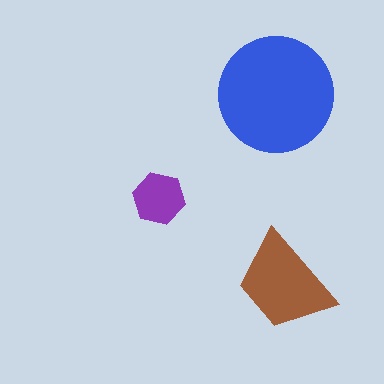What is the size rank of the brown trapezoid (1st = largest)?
2nd.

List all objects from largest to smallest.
The blue circle, the brown trapezoid, the purple hexagon.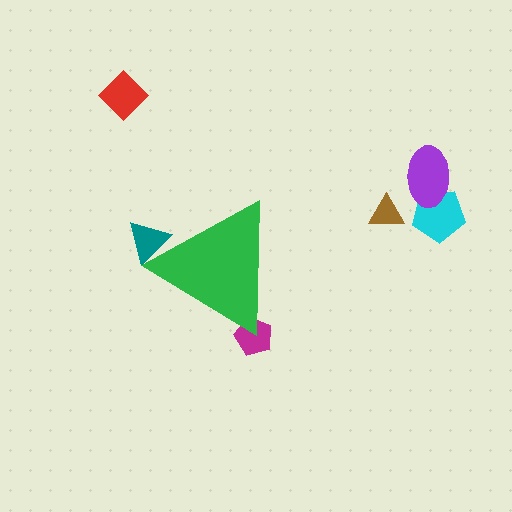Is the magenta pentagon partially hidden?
Yes, the magenta pentagon is partially hidden behind the green triangle.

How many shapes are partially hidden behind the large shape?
2 shapes are partially hidden.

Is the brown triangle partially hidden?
No, the brown triangle is fully visible.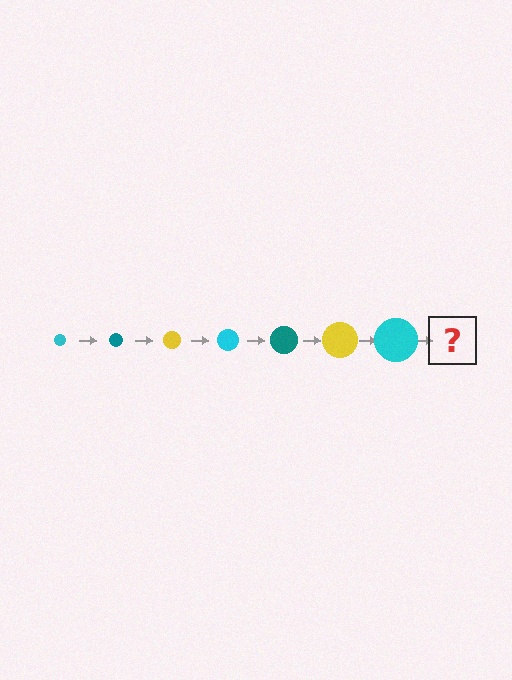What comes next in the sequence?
The next element should be a teal circle, larger than the previous one.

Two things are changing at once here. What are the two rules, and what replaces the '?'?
The two rules are that the circle grows larger each step and the color cycles through cyan, teal, and yellow. The '?' should be a teal circle, larger than the previous one.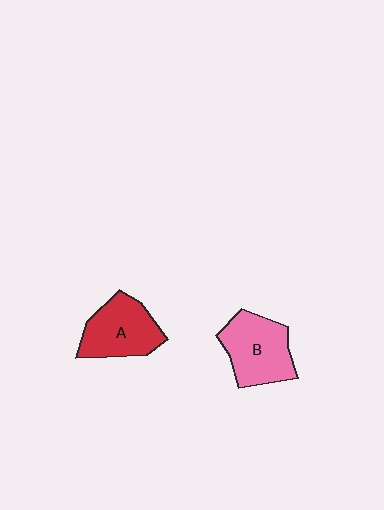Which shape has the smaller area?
Shape A (red).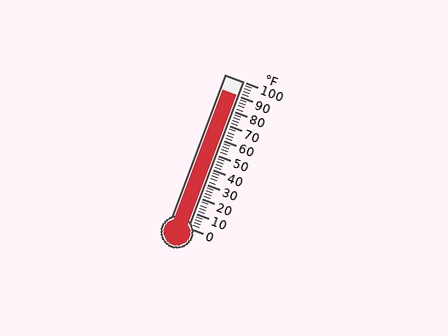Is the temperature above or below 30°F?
The temperature is above 30°F.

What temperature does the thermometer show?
The thermometer shows approximately 90°F.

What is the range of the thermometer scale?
The thermometer scale ranges from 0°F to 100°F.